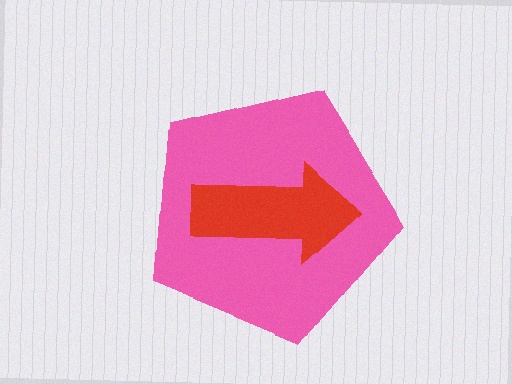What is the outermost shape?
The pink pentagon.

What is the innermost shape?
The red arrow.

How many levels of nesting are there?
2.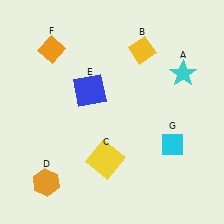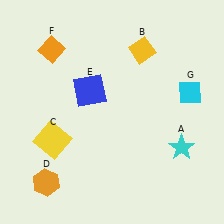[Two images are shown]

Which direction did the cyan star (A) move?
The cyan star (A) moved down.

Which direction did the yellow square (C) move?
The yellow square (C) moved left.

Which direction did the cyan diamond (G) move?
The cyan diamond (G) moved up.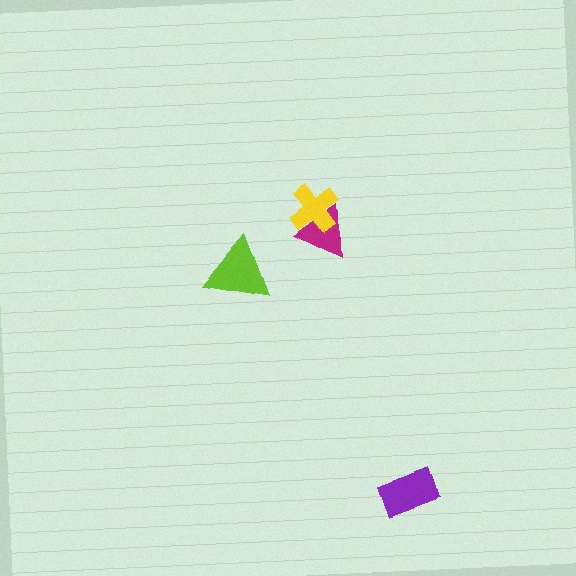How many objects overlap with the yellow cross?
1 object overlaps with the yellow cross.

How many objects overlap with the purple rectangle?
0 objects overlap with the purple rectangle.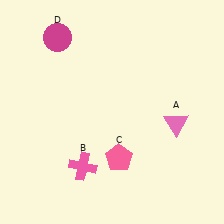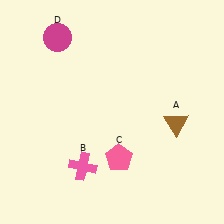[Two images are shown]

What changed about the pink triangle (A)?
In Image 1, A is pink. In Image 2, it changed to brown.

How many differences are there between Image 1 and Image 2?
There is 1 difference between the two images.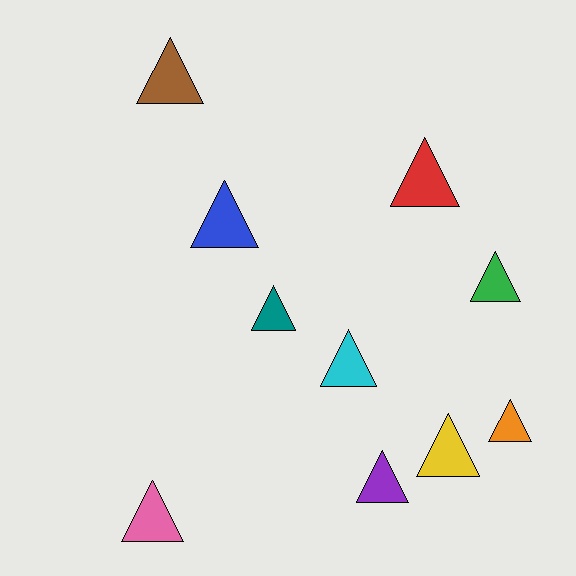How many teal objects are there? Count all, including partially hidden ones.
There is 1 teal object.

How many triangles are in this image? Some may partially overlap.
There are 10 triangles.